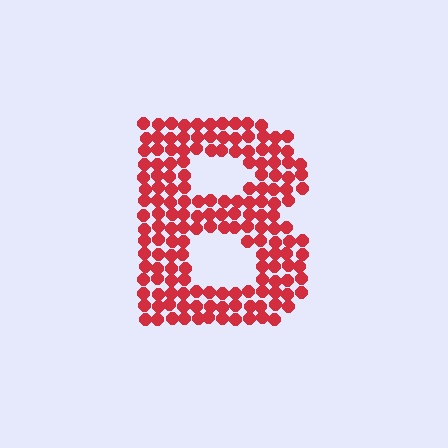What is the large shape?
The large shape is the letter B.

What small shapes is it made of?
It is made of small circles.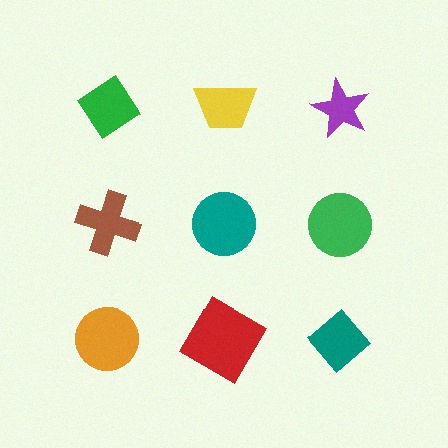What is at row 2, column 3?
A green circle.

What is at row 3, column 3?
A teal diamond.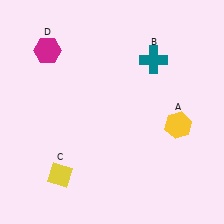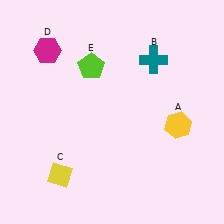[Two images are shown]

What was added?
A lime pentagon (E) was added in Image 2.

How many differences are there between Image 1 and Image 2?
There is 1 difference between the two images.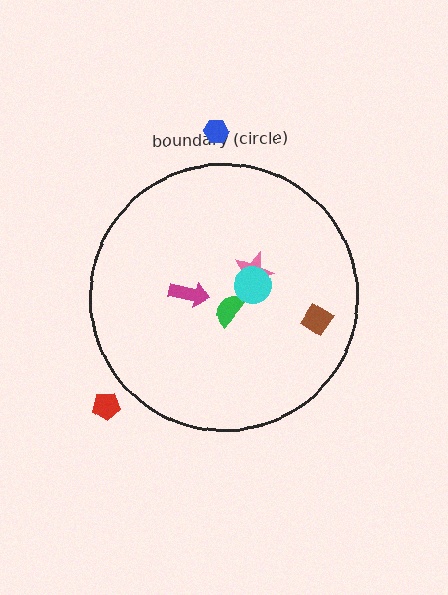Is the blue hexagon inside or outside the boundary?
Outside.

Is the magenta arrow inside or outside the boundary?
Inside.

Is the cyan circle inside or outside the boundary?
Inside.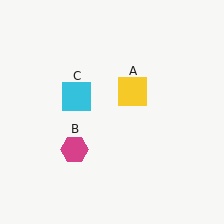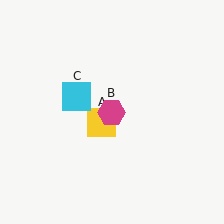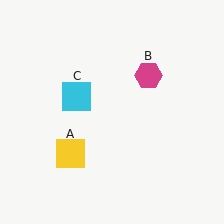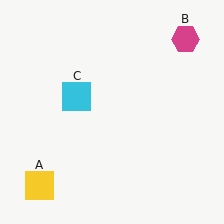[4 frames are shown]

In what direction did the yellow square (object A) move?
The yellow square (object A) moved down and to the left.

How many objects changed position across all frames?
2 objects changed position: yellow square (object A), magenta hexagon (object B).